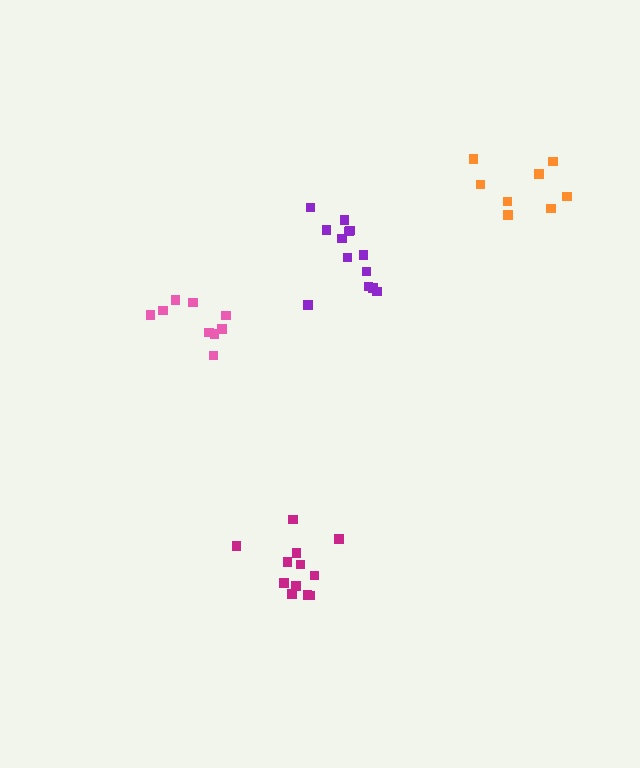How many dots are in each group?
Group 1: 8 dots, Group 2: 12 dots, Group 3: 13 dots, Group 4: 9 dots (42 total).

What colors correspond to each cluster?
The clusters are colored: orange, magenta, purple, pink.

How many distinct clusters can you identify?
There are 4 distinct clusters.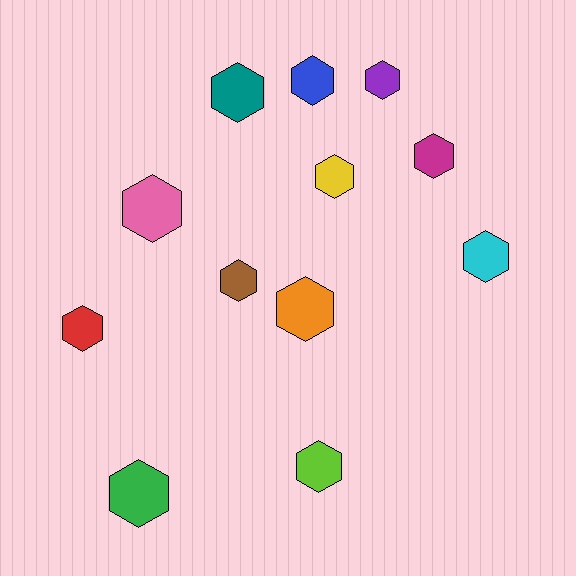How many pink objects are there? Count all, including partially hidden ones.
There is 1 pink object.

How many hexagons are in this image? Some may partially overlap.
There are 12 hexagons.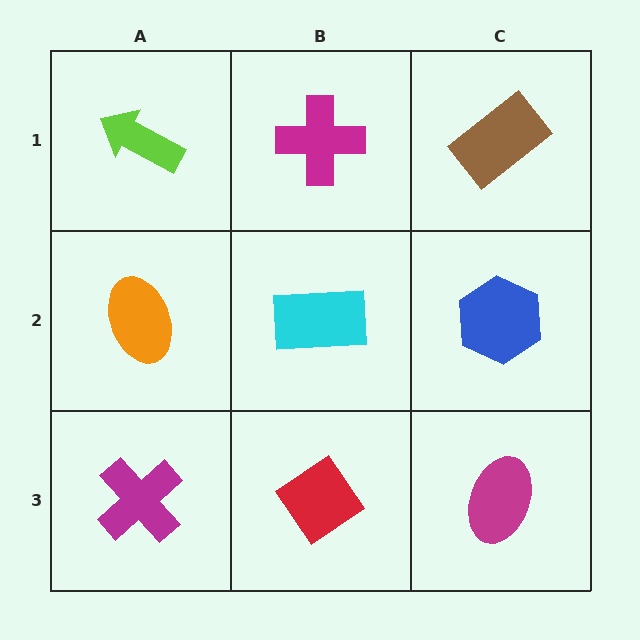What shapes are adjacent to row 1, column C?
A blue hexagon (row 2, column C), a magenta cross (row 1, column B).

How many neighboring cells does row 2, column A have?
3.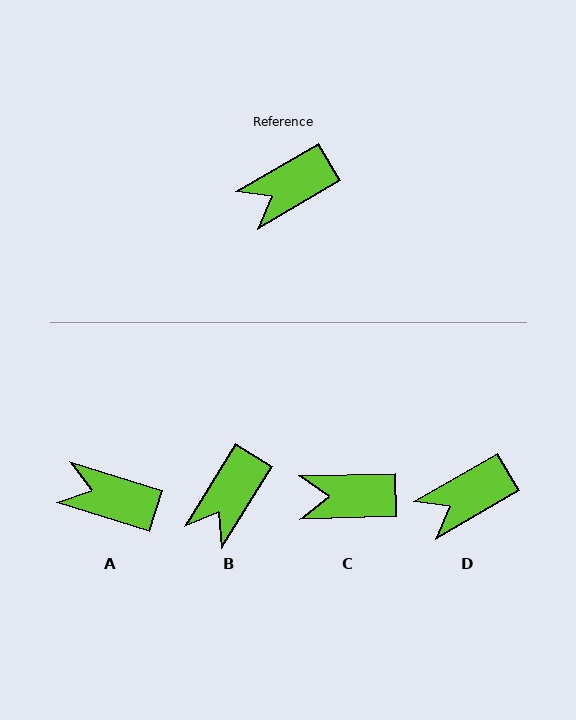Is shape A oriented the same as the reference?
No, it is off by about 48 degrees.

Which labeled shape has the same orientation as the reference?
D.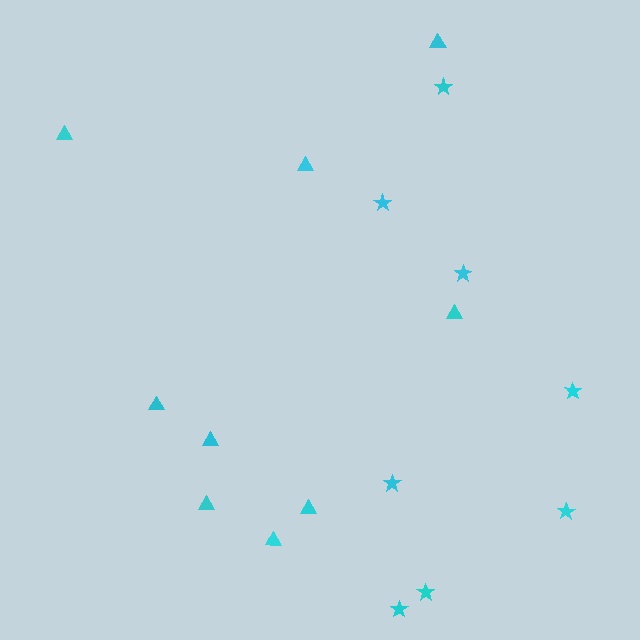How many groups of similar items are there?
There are 2 groups: one group of stars (8) and one group of triangles (9).